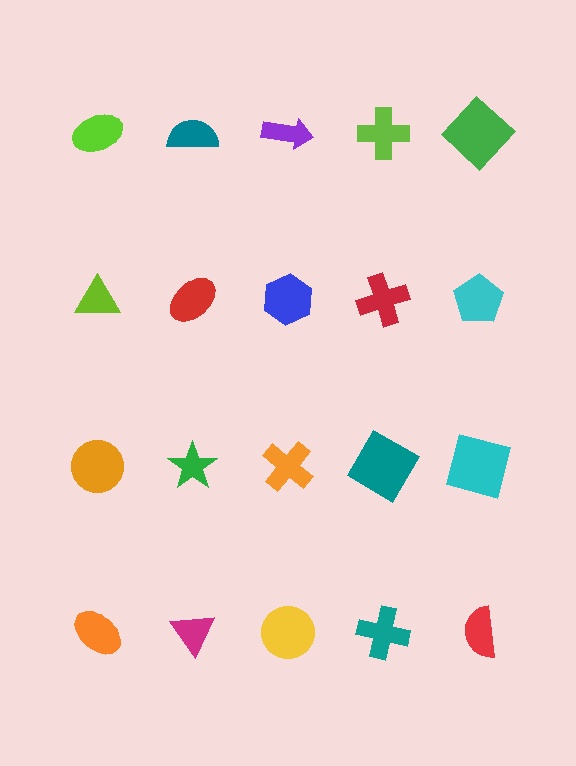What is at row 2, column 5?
A cyan pentagon.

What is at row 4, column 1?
An orange ellipse.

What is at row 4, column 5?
A red semicircle.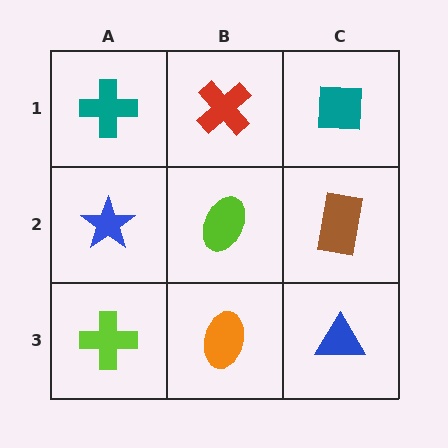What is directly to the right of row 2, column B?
A brown rectangle.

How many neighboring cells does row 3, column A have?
2.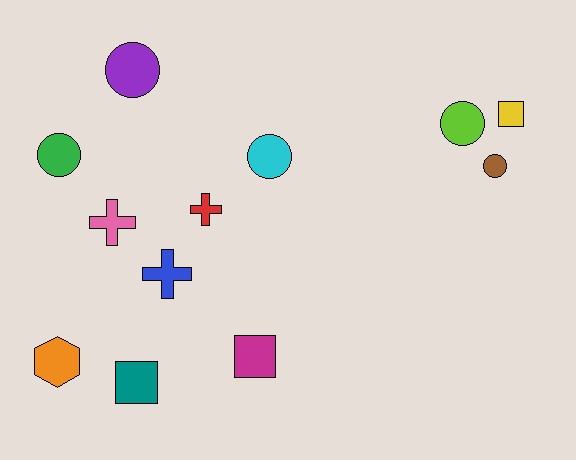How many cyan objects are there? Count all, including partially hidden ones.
There is 1 cyan object.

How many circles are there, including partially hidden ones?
There are 5 circles.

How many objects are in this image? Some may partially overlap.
There are 12 objects.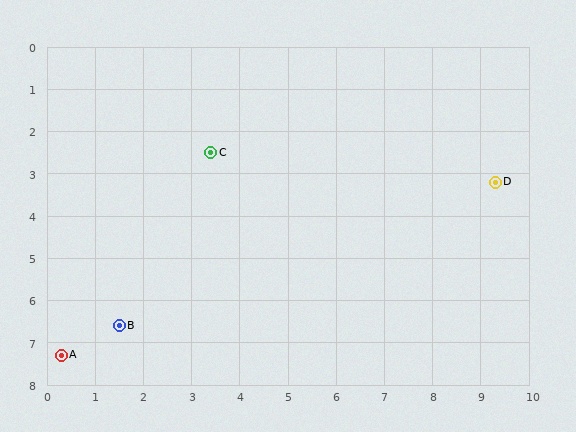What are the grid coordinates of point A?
Point A is at approximately (0.3, 7.3).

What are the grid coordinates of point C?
Point C is at approximately (3.4, 2.5).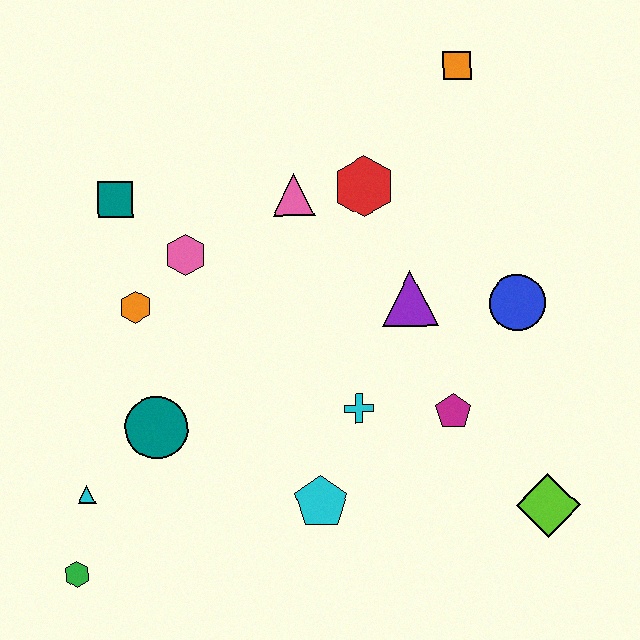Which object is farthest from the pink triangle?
The green hexagon is farthest from the pink triangle.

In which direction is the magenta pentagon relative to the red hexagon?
The magenta pentagon is below the red hexagon.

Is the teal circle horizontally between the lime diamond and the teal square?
Yes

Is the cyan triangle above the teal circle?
No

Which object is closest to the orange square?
The red hexagon is closest to the orange square.